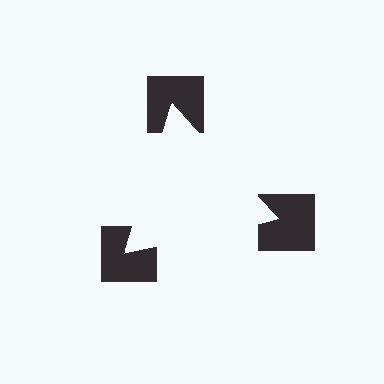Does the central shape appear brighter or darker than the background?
It typically appears slightly brighter than the background, even though no actual brightness change is drawn.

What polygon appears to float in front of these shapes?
An illusory triangle — its edges are inferred from the aligned wedge cuts in the notched squares, not physically drawn.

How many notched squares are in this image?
There are 3 — one at each vertex of the illusory triangle.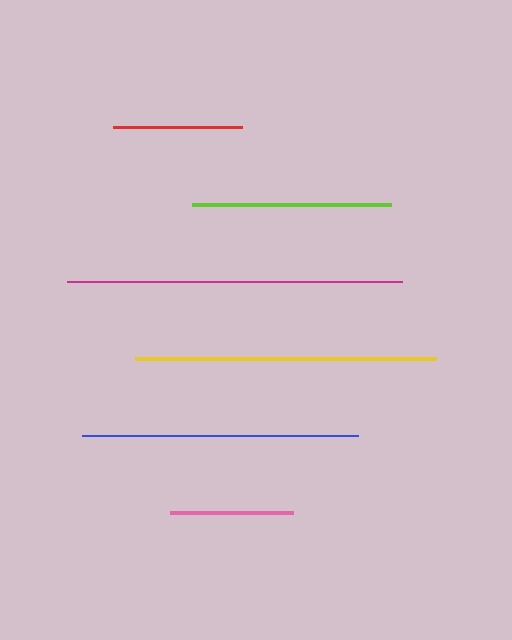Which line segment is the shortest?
The pink line is the shortest at approximately 123 pixels.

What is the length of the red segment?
The red segment is approximately 129 pixels long.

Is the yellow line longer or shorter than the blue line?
The yellow line is longer than the blue line.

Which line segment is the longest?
The magenta line is the longest at approximately 335 pixels.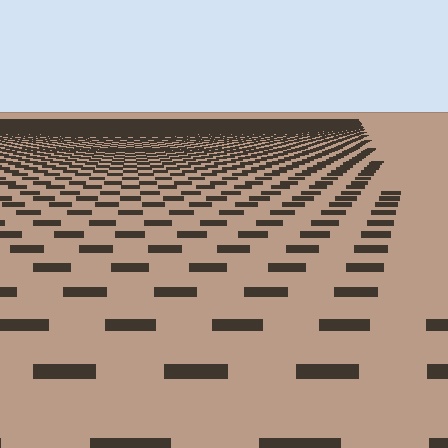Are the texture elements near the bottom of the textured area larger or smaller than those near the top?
Larger. Near the bottom, elements are closer to the viewer and appear at a bigger on-screen size.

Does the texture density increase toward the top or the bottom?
Density increases toward the top.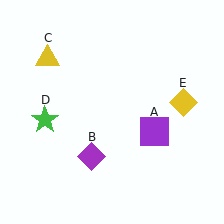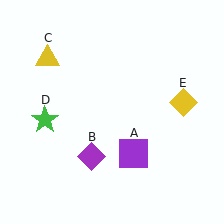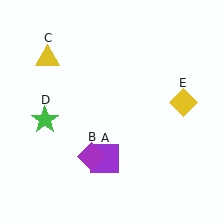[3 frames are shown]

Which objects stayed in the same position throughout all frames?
Purple diamond (object B) and yellow triangle (object C) and green star (object D) and yellow diamond (object E) remained stationary.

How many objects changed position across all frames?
1 object changed position: purple square (object A).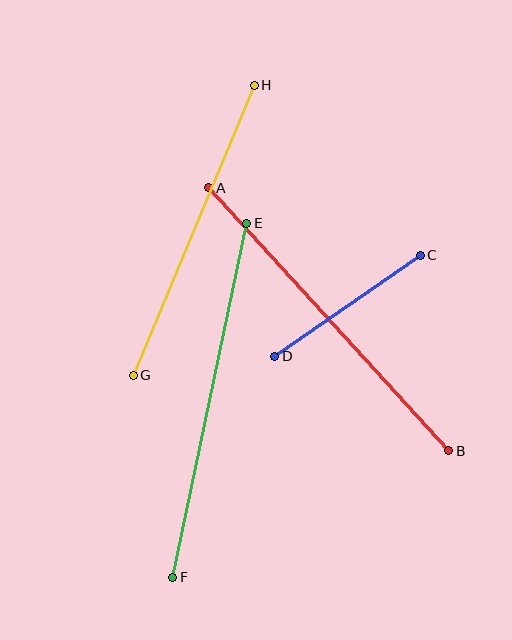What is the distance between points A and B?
The distance is approximately 356 pixels.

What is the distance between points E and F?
The distance is approximately 362 pixels.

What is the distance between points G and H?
The distance is approximately 314 pixels.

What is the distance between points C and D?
The distance is approximately 177 pixels.